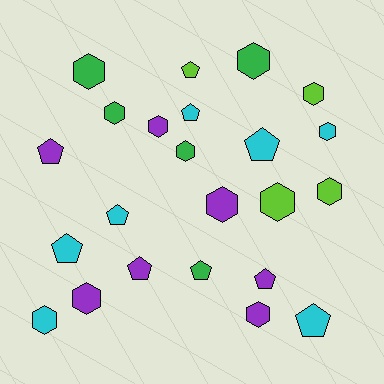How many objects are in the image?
There are 23 objects.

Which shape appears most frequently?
Hexagon, with 13 objects.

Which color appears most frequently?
Cyan, with 7 objects.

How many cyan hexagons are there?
There are 2 cyan hexagons.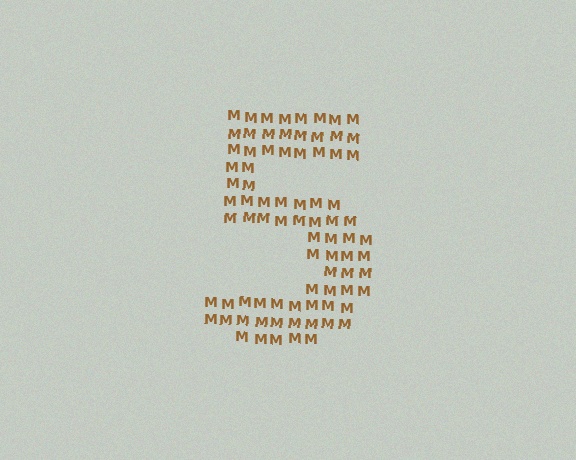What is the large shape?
The large shape is the digit 5.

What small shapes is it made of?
It is made of small letter M's.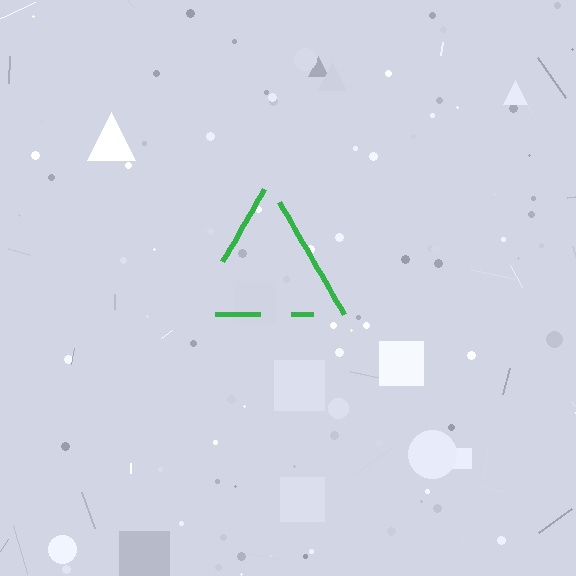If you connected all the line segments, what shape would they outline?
They would outline a triangle.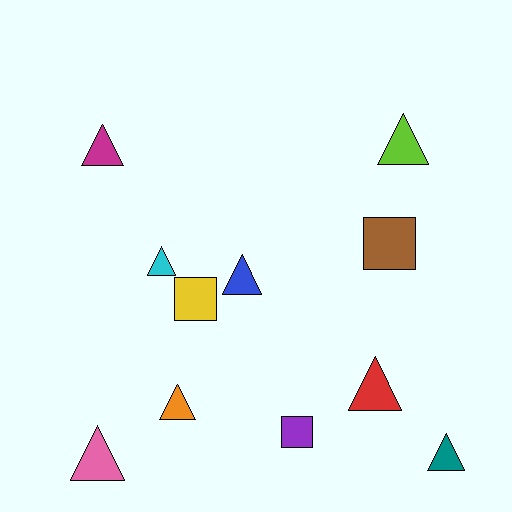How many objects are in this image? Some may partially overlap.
There are 11 objects.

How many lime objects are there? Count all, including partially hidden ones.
There is 1 lime object.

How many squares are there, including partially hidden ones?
There are 3 squares.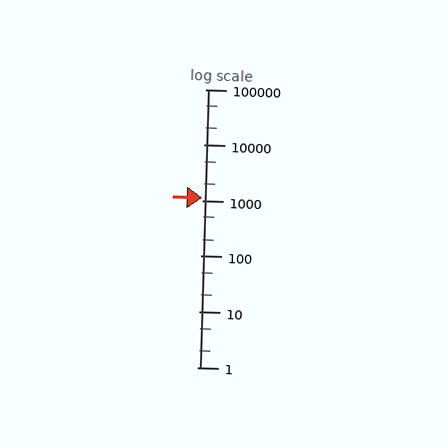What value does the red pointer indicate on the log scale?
The pointer indicates approximately 1100.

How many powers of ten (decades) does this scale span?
The scale spans 5 decades, from 1 to 100000.